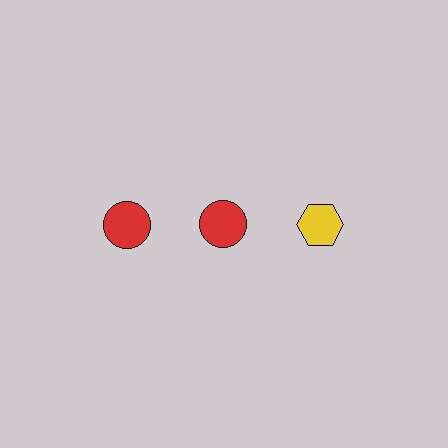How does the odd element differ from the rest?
It differs in both color (yellow instead of red) and shape (hexagon instead of circle).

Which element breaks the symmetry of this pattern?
The yellow hexagon in the top row, center column breaks the symmetry. All other shapes are red circles.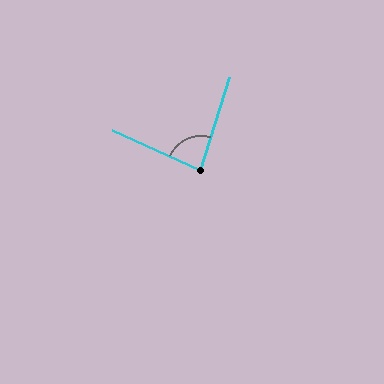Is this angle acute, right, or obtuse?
It is acute.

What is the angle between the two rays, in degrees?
Approximately 83 degrees.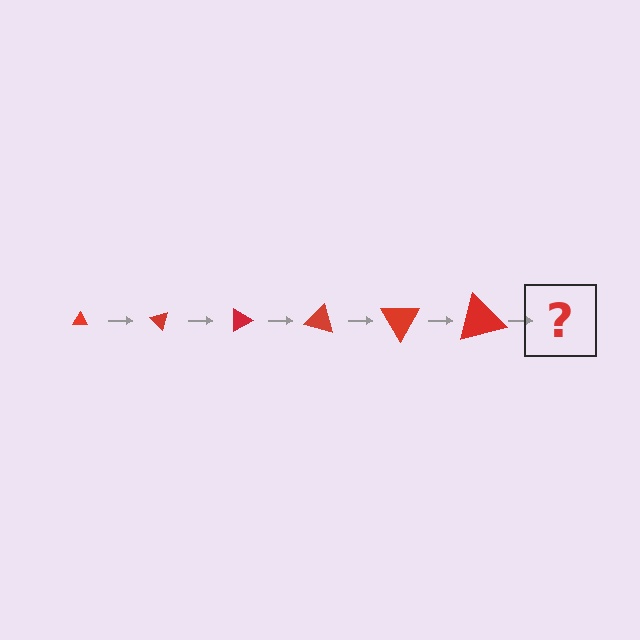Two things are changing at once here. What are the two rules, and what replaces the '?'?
The two rules are that the triangle grows larger each step and it rotates 45 degrees each step. The '?' should be a triangle, larger than the previous one and rotated 270 degrees from the start.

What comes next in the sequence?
The next element should be a triangle, larger than the previous one and rotated 270 degrees from the start.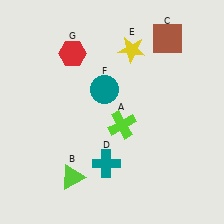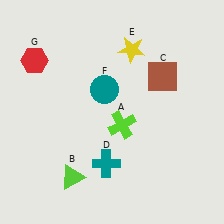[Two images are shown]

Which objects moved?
The objects that moved are: the brown square (C), the red hexagon (G).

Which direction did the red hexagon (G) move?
The red hexagon (G) moved left.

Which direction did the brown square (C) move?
The brown square (C) moved down.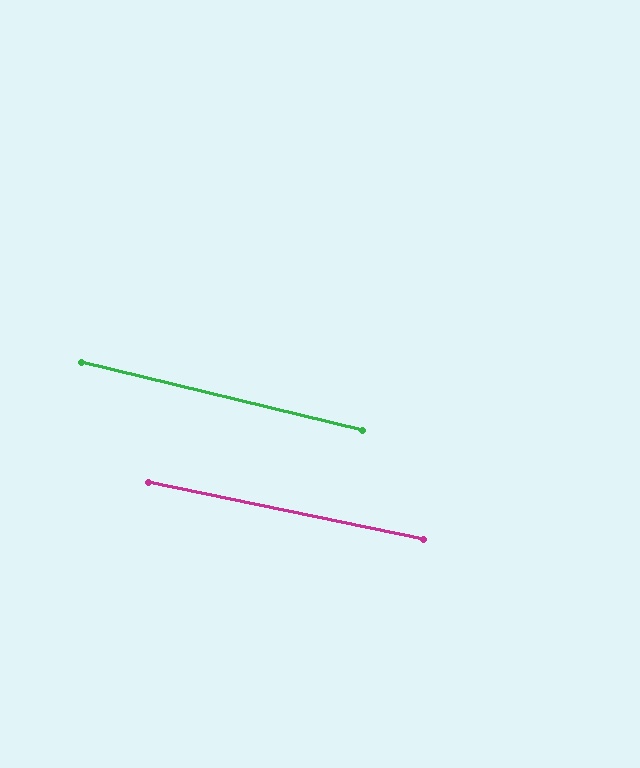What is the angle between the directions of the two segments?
Approximately 2 degrees.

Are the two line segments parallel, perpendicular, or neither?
Parallel — their directions differ by only 2.0°.